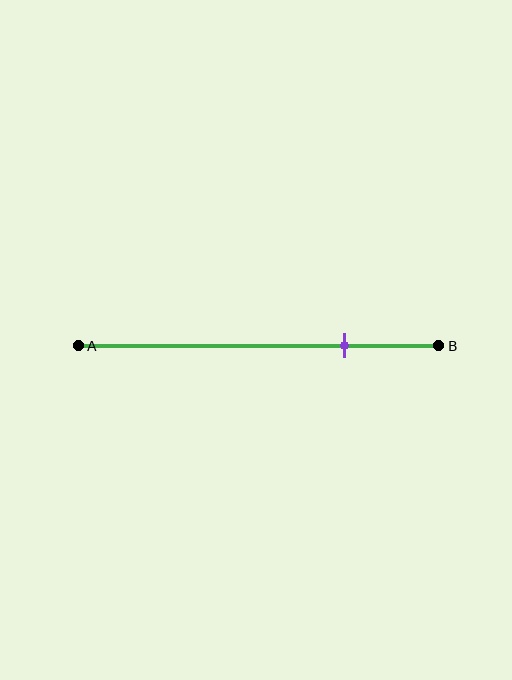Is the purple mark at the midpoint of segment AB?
No, the mark is at about 75% from A, not at the 50% midpoint.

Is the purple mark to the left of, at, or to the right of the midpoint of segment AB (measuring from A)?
The purple mark is to the right of the midpoint of segment AB.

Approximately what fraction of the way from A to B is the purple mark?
The purple mark is approximately 75% of the way from A to B.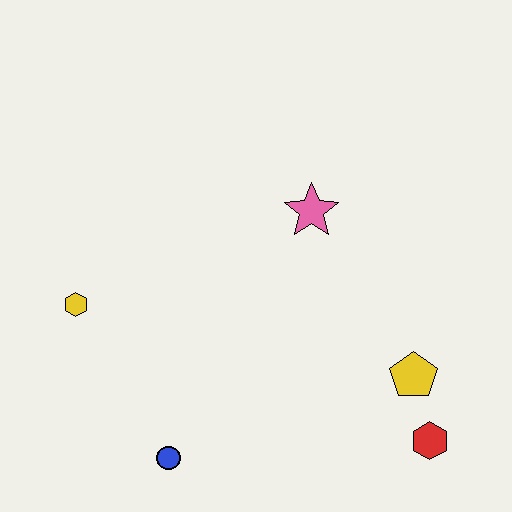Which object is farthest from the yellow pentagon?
The yellow hexagon is farthest from the yellow pentagon.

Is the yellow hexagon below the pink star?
Yes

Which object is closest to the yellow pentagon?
The red hexagon is closest to the yellow pentagon.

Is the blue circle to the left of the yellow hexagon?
No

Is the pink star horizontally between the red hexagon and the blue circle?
Yes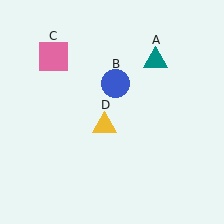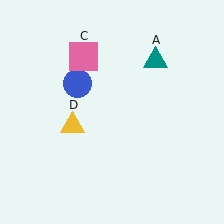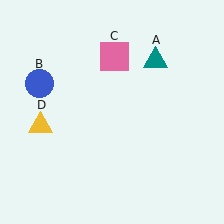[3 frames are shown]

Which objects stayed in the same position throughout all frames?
Teal triangle (object A) remained stationary.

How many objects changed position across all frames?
3 objects changed position: blue circle (object B), pink square (object C), yellow triangle (object D).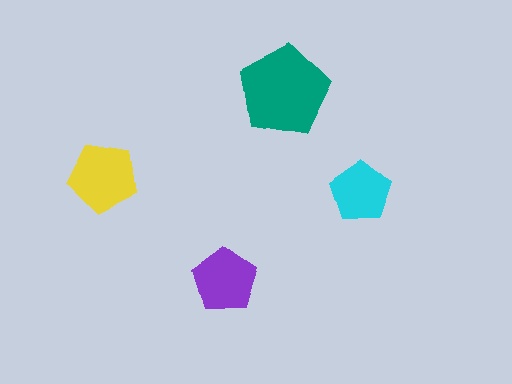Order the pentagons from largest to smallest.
the teal one, the yellow one, the purple one, the cyan one.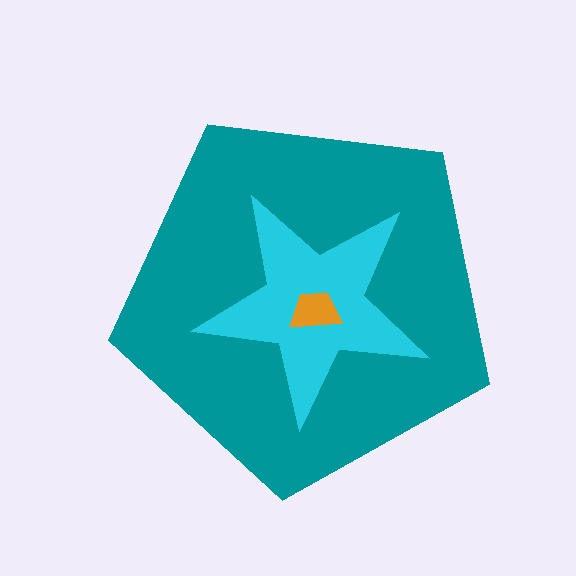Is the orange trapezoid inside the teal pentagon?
Yes.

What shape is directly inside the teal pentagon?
The cyan star.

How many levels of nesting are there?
3.